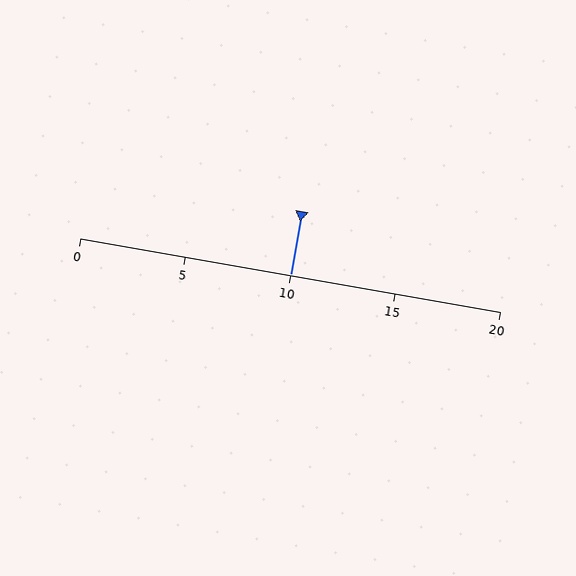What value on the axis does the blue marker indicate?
The marker indicates approximately 10.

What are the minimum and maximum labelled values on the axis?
The axis runs from 0 to 20.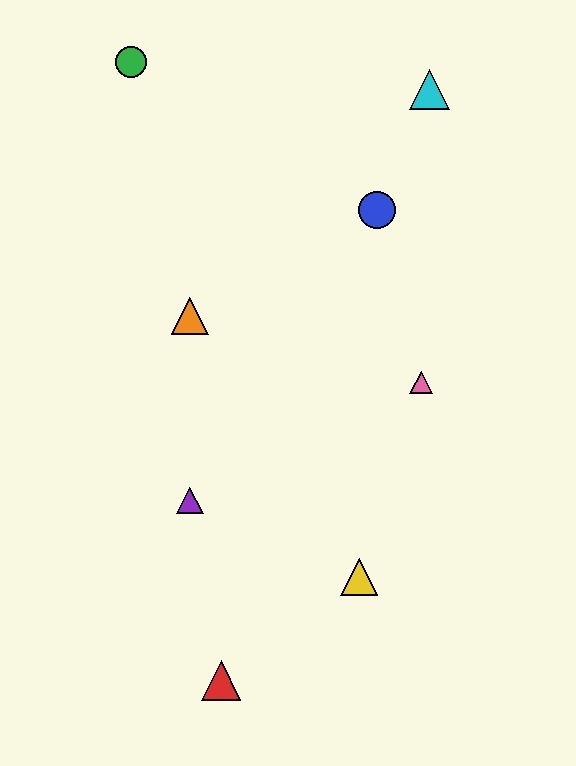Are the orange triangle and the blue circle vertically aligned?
No, the orange triangle is at x≈190 and the blue circle is at x≈377.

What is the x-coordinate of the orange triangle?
The orange triangle is at x≈190.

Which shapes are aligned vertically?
The purple triangle, the orange triangle are aligned vertically.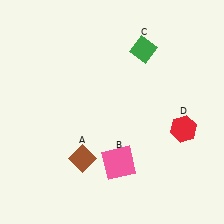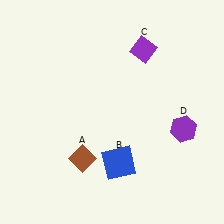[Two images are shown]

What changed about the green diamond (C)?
In Image 1, C is green. In Image 2, it changed to purple.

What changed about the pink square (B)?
In Image 1, B is pink. In Image 2, it changed to blue.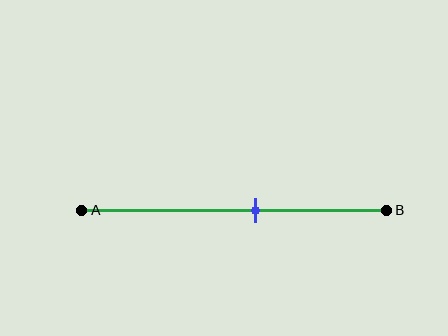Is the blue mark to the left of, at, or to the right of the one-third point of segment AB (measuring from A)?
The blue mark is to the right of the one-third point of segment AB.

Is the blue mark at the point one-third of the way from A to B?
No, the mark is at about 55% from A, not at the 33% one-third point.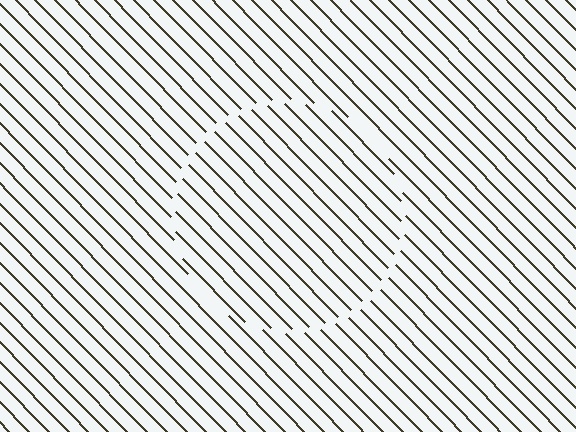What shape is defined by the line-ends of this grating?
An illusory circle. The interior of the shape contains the same grating, shifted by half a period — the contour is defined by the phase discontinuity where line-ends from the inner and outer gratings abut.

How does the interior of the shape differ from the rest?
The interior of the shape contains the same grating, shifted by half a period — the contour is defined by the phase discontinuity where line-ends from the inner and outer gratings abut.